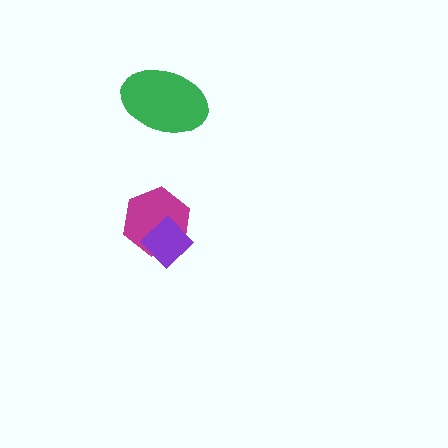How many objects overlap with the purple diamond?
1 object overlaps with the purple diamond.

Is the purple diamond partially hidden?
No, no other shape covers it.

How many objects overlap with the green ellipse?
0 objects overlap with the green ellipse.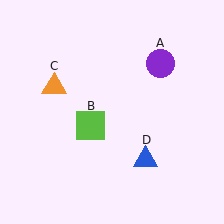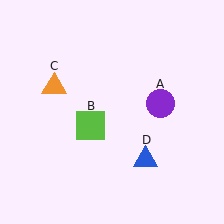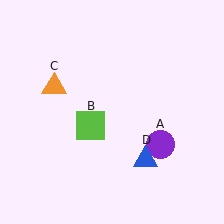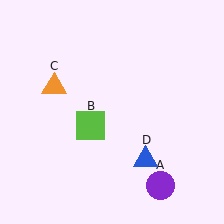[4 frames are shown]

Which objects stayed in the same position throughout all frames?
Lime square (object B) and orange triangle (object C) and blue triangle (object D) remained stationary.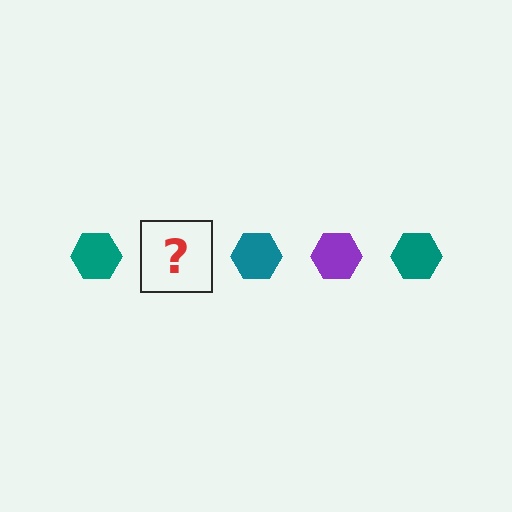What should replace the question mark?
The question mark should be replaced with a purple hexagon.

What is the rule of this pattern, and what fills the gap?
The rule is that the pattern cycles through teal, purple hexagons. The gap should be filled with a purple hexagon.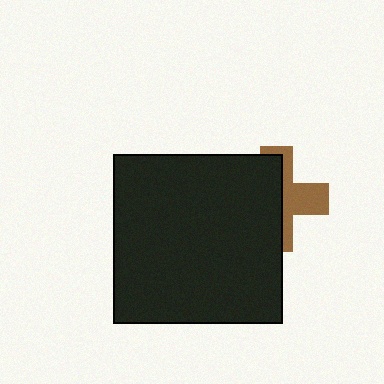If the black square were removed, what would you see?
You would see the complete brown cross.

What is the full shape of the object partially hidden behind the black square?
The partially hidden object is a brown cross.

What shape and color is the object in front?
The object in front is a black square.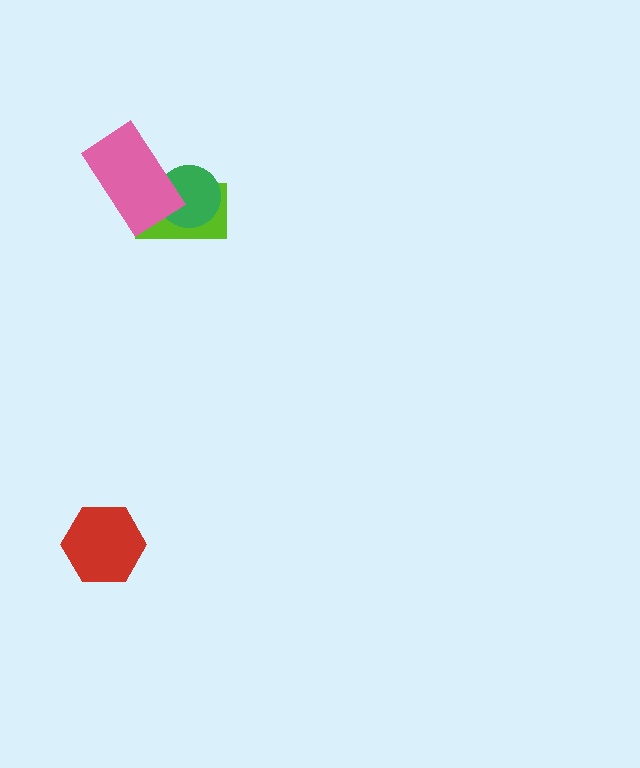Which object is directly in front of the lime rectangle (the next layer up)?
The green circle is directly in front of the lime rectangle.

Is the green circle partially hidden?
Yes, it is partially covered by another shape.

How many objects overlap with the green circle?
2 objects overlap with the green circle.